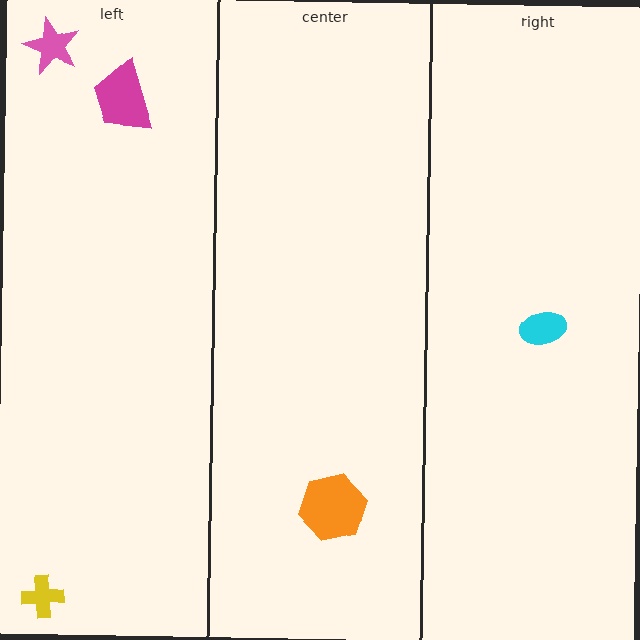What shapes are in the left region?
The yellow cross, the magenta trapezoid, the pink star.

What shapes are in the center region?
The orange hexagon.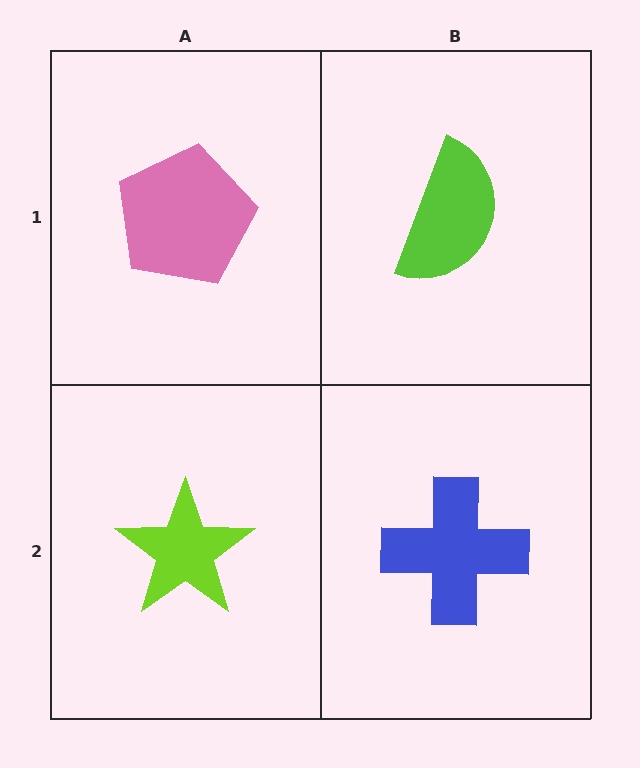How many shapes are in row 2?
2 shapes.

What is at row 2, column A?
A lime star.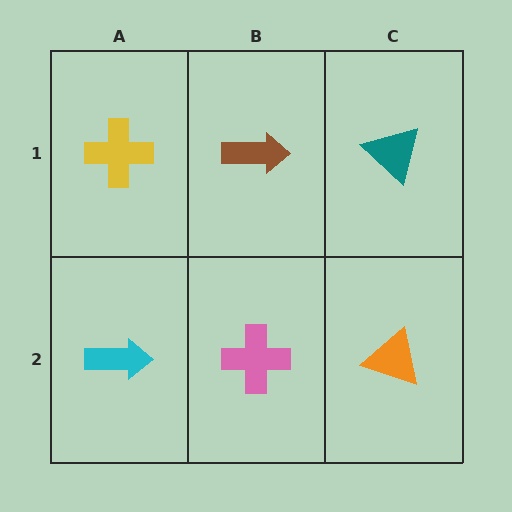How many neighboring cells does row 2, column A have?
2.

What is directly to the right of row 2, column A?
A pink cross.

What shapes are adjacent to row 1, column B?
A pink cross (row 2, column B), a yellow cross (row 1, column A), a teal triangle (row 1, column C).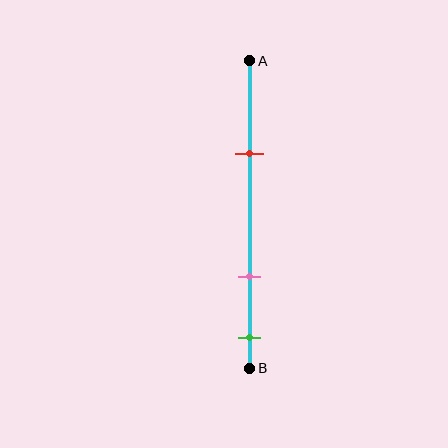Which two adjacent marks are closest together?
The pink and green marks are the closest adjacent pair.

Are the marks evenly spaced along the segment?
No, the marks are not evenly spaced.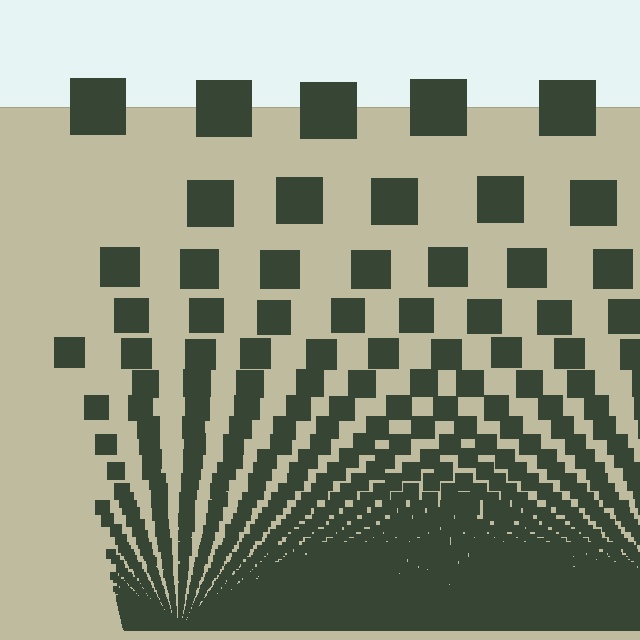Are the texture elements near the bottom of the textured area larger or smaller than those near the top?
Smaller. The gradient is inverted — elements near the bottom are smaller and denser.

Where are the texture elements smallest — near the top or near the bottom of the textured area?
Near the bottom.